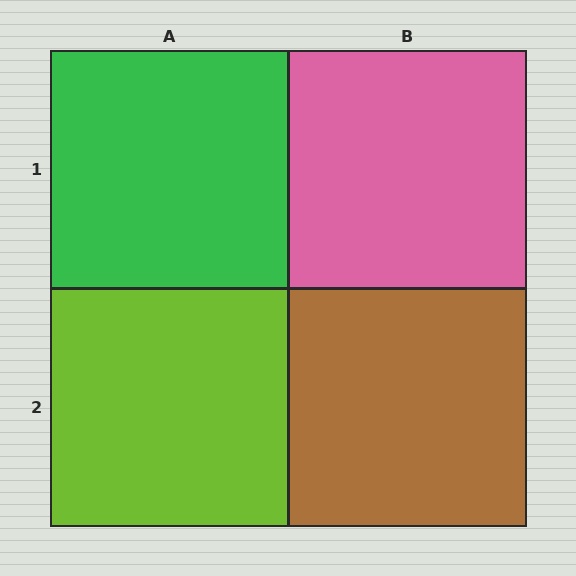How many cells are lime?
1 cell is lime.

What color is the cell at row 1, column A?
Green.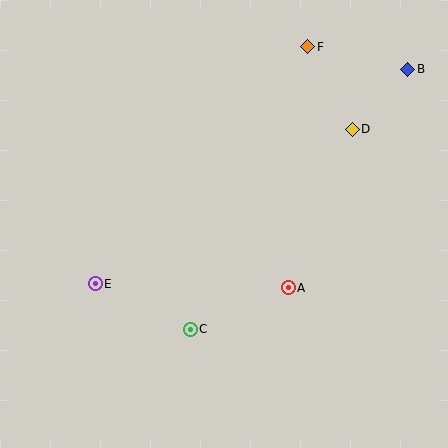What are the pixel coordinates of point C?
Point C is at (190, 329).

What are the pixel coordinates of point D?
Point D is at (352, 129).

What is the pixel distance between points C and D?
The distance between C and D is 257 pixels.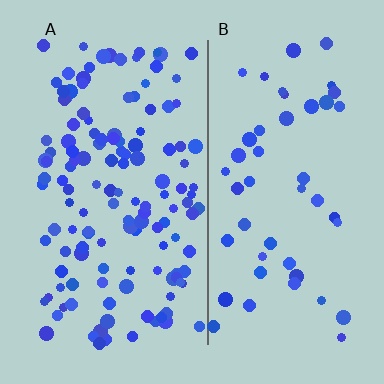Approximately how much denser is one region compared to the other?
Approximately 2.8× — region A over region B.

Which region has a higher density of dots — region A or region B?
A (the left).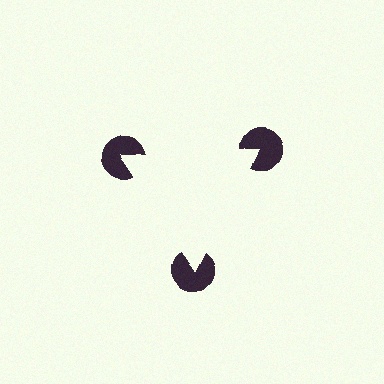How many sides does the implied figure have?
3 sides.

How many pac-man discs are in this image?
There are 3 — one at each vertex of the illusory triangle.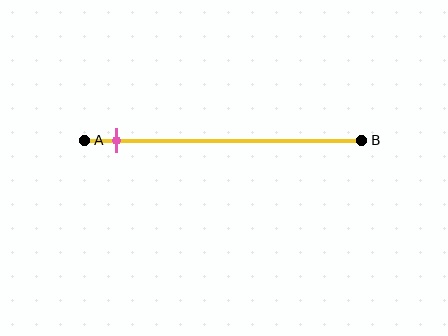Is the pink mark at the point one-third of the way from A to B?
No, the mark is at about 10% from A, not at the 33% one-third point.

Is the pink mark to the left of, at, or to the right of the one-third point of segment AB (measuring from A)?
The pink mark is to the left of the one-third point of segment AB.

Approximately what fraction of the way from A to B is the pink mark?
The pink mark is approximately 10% of the way from A to B.